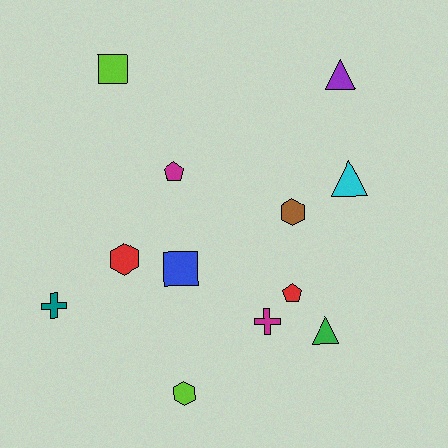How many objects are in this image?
There are 12 objects.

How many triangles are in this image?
There are 3 triangles.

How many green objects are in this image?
There is 1 green object.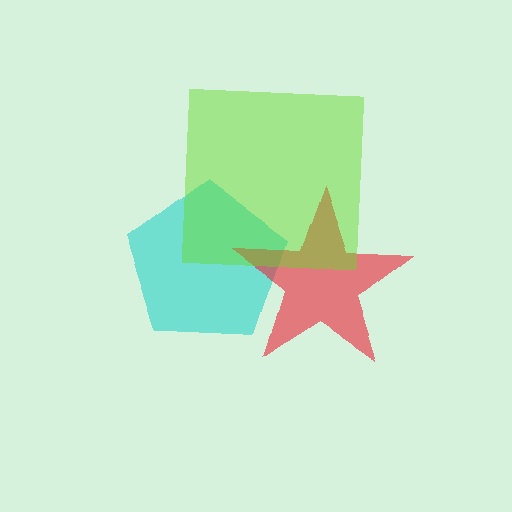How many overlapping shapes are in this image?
There are 3 overlapping shapes in the image.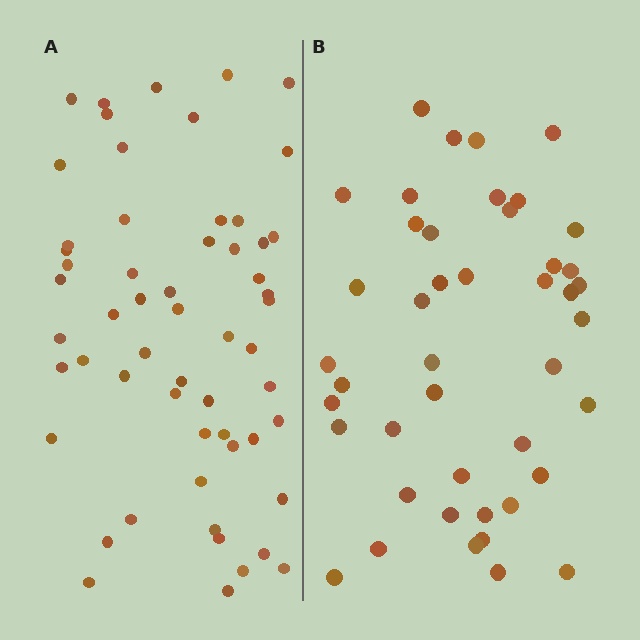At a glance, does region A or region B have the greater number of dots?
Region A (the left region) has more dots.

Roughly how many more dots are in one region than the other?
Region A has approximately 15 more dots than region B.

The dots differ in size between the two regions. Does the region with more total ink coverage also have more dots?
No. Region B has more total ink coverage because its dots are larger, but region A actually contains more individual dots. Total area can be misleading — the number of items is what matters here.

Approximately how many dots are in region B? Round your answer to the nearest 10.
About 40 dots. (The exact count is 44, which rounds to 40.)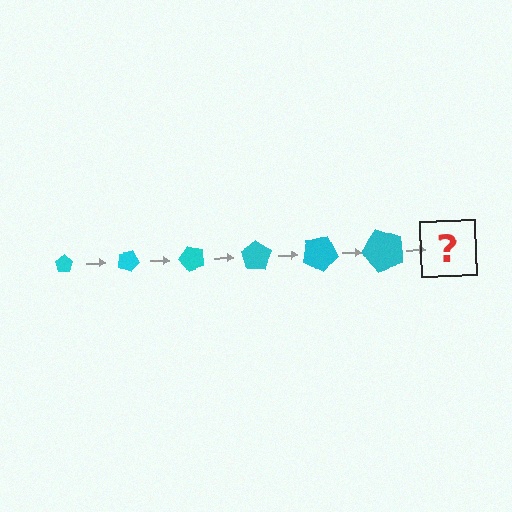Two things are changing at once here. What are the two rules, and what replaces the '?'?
The two rules are that the pentagon grows larger each step and it rotates 25 degrees each step. The '?' should be a pentagon, larger than the previous one and rotated 150 degrees from the start.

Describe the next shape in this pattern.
It should be a pentagon, larger than the previous one and rotated 150 degrees from the start.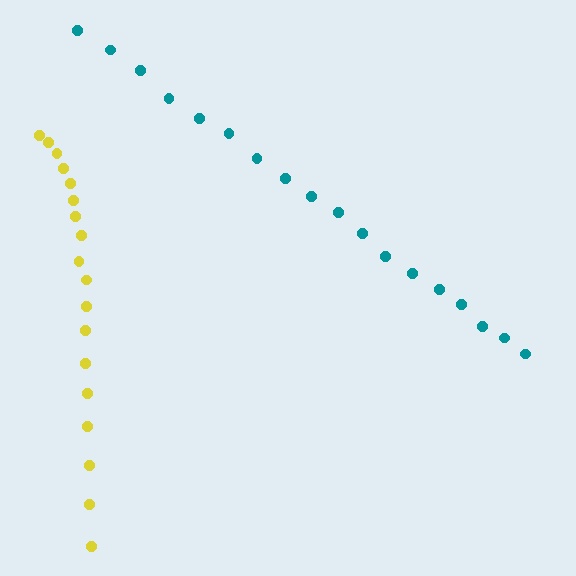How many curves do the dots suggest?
There are 2 distinct paths.